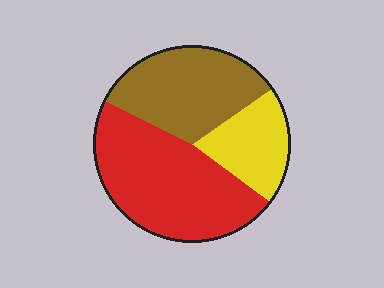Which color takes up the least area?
Yellow, at roughly 20%.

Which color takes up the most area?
Red, at roughly 45%.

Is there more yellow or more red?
Red.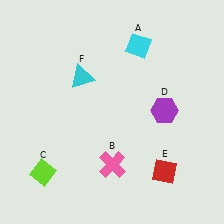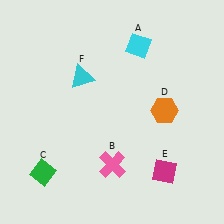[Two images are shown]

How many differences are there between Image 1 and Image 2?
There are 3 differences between the two images.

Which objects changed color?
C changed from lime to green. D changed from purple to orange. E changed from red to magenta.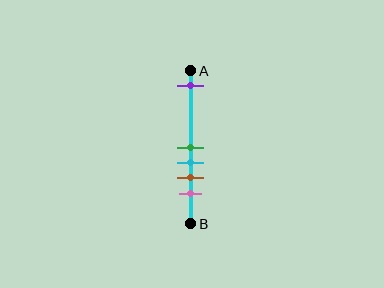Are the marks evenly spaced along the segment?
No, the marks are not evenly spaced.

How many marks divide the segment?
There are 5 marks dividing the segment.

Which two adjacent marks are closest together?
The green and cyan marks are the closest adjacent pair.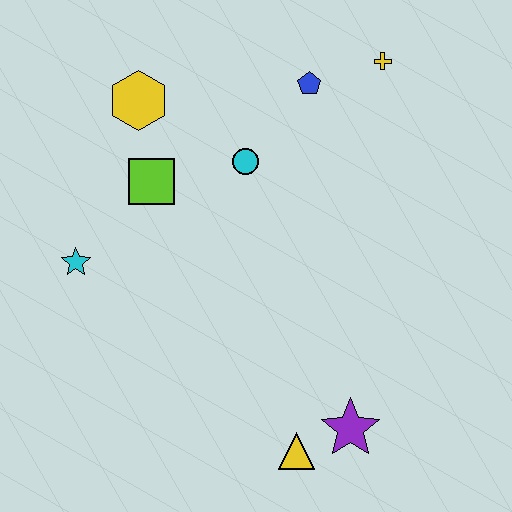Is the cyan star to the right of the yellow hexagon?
No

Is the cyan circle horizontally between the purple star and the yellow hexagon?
Yes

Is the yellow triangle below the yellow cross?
Yes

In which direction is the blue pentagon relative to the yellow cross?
The blue pentagon is to the left of the yellow cross.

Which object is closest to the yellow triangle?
The purple star is closest to the yellow triangle.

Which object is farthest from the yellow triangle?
The yellow cross is farthest from the yellow triangle.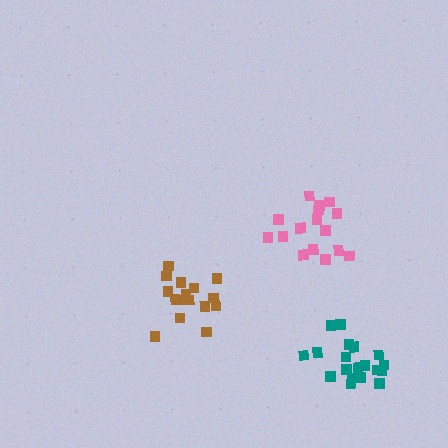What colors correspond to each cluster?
The clusters are colored: pink, brown, teal.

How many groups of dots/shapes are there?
There are 3 groups.